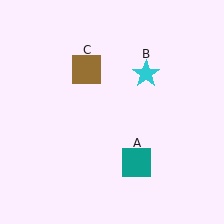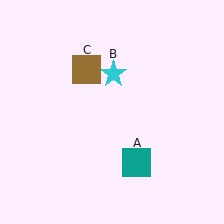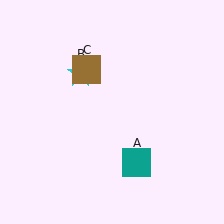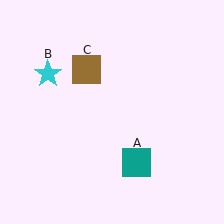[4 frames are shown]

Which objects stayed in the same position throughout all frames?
Teal square (object A) and brown square (object C) remained stationary.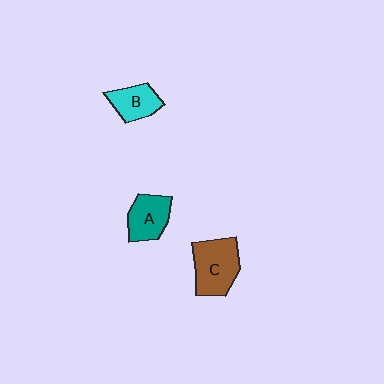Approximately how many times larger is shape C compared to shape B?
Approximately 1.5 times.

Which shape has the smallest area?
Shape B (cyan).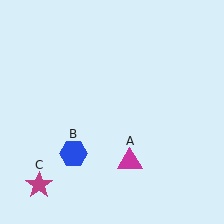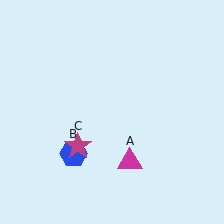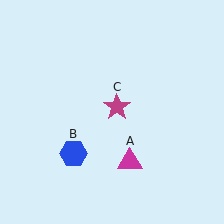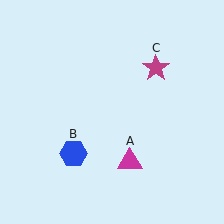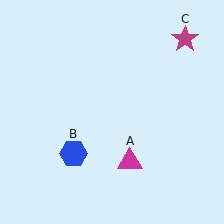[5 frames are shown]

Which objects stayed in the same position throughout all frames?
Magenta triangle (object A) and blue hexagon (object B) remained stationary.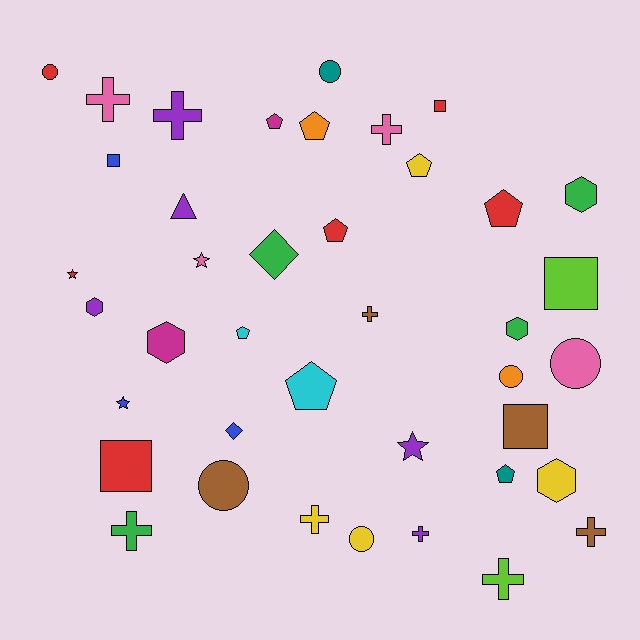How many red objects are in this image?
There are 6 red objects.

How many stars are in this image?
There are 4 stars.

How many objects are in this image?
There are 40 objects.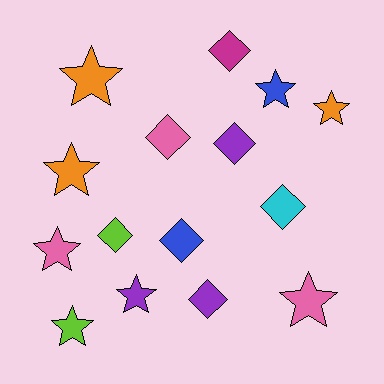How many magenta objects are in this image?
There is 1 magenta object.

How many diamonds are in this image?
There are 7 diamonds.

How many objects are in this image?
There are 15 objects.